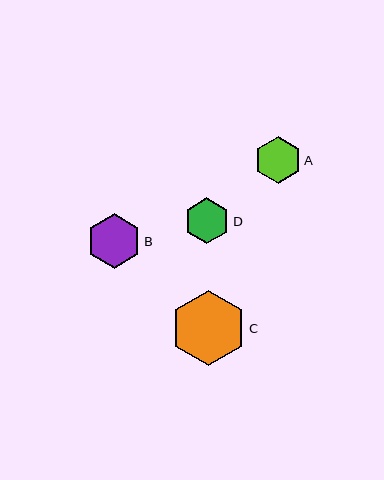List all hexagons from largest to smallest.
From largest to smallest: C, B, A, D.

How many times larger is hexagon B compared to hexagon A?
Hexagon B is approximately 1.2 times the size of hexagon A.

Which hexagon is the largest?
Hexagon C is the largest with a size of approximately 75 pixels.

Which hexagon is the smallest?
Hexagon D is the smallest with a size of approximately 45 pixels.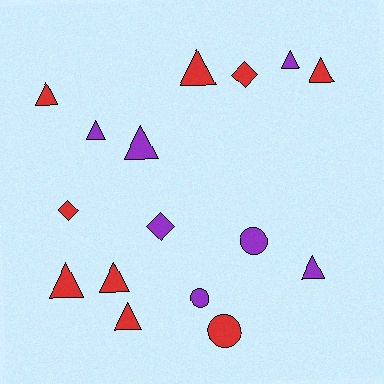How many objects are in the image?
There are 16 objects.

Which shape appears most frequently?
Triangle, with 10 objects.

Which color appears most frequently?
Red, with 9 objects.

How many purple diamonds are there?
There is 1 purple diamond.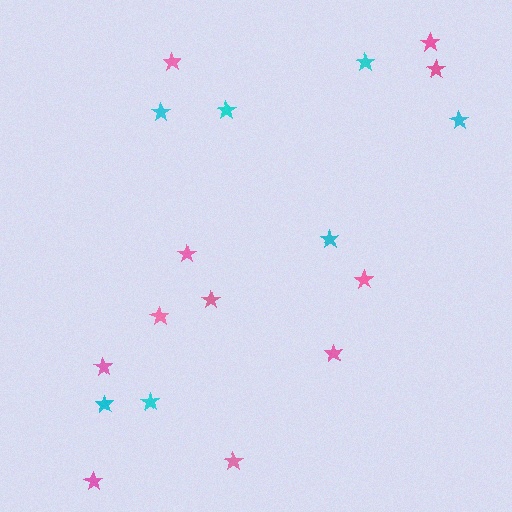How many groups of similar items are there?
There are 2 groups: one group of pink stars (11) and one group of cyan stars (7).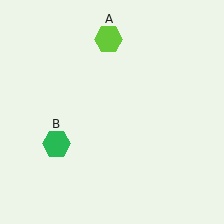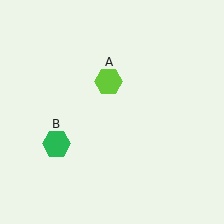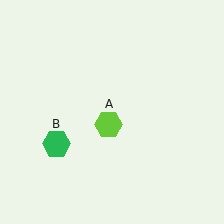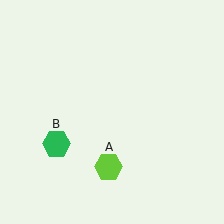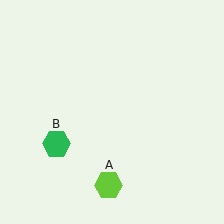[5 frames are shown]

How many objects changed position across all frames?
1 object changed position: lime hexagon (object A).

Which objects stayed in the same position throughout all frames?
Green hexagon (object B) remained stationary.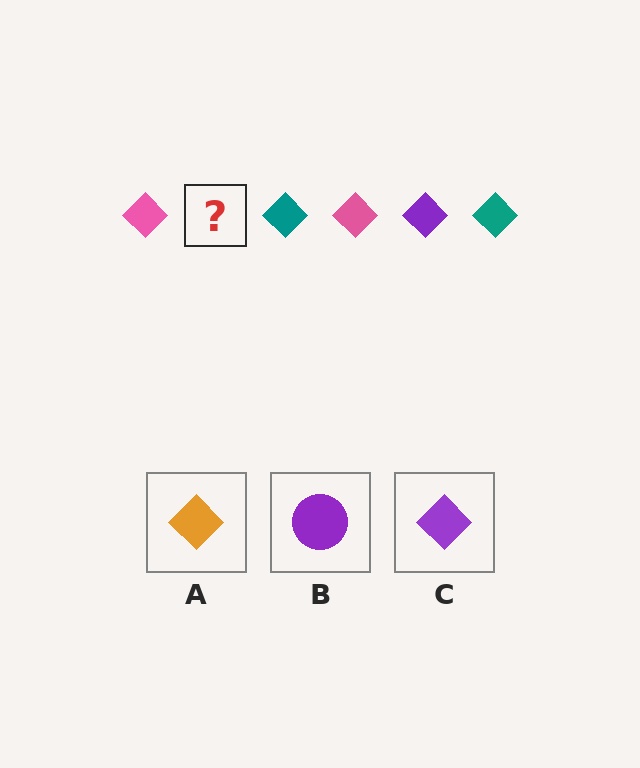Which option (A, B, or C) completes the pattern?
C.